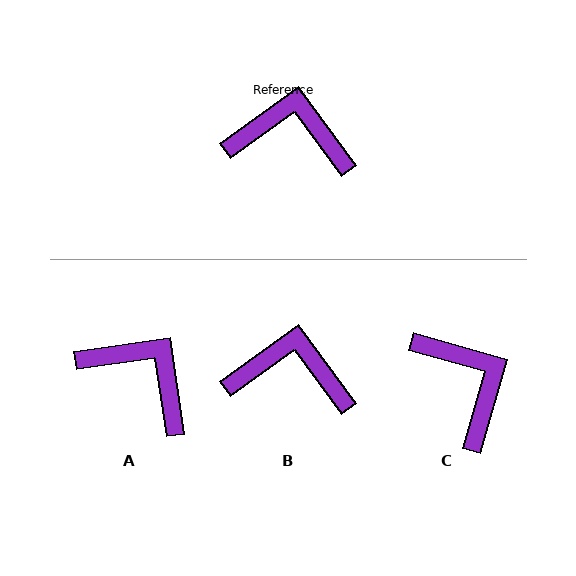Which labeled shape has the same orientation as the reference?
B.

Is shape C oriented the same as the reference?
No, it is off by about 52 degrees.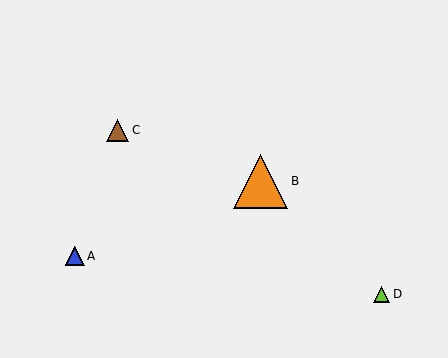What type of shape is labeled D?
Shape D is a lime triangle.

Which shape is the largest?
The orange triangle (labeled B) is the largest.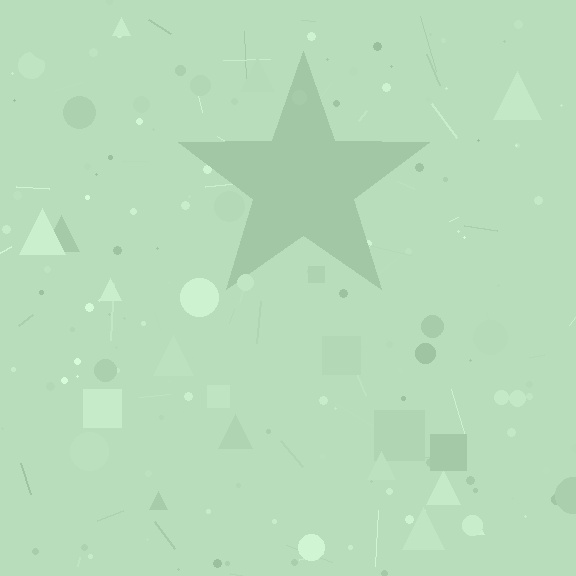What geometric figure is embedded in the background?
A star is embedded in the background.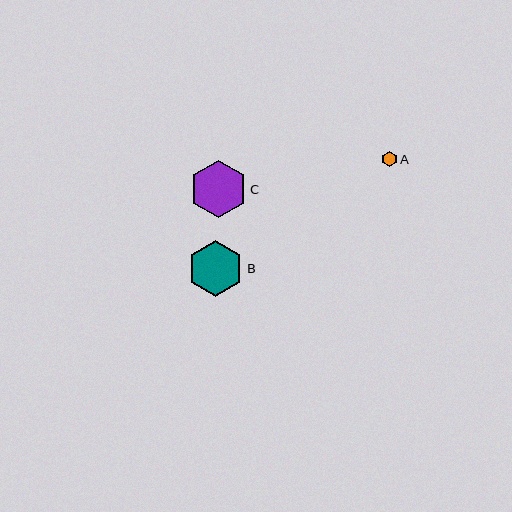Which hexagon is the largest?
Hexagon C is the largest with a size of approximately 58 pixels.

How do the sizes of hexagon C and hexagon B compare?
Hexagon C and hexagon B are approximately the same size.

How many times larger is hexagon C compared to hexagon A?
Hexagon C is approximately 3.7 times the size of hexagon A.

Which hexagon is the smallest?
Hexagon A is the smallest with a size of approximately 15 pixels.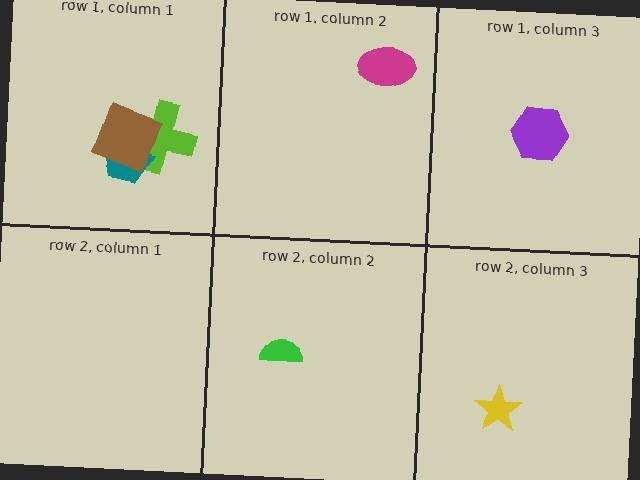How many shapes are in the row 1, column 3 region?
1.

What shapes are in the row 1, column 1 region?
The lime cross, the teal trapezoid, the brown square.